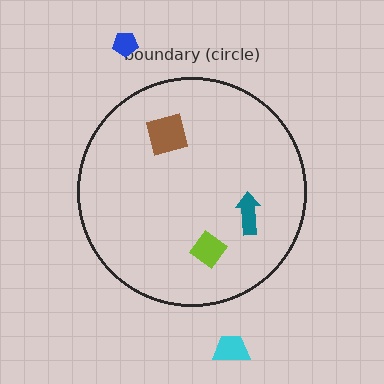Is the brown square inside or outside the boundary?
Inside.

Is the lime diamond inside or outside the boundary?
Inside.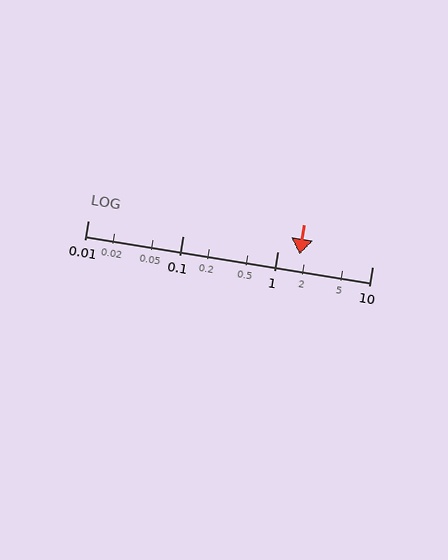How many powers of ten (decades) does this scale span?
The scale spans 3 decades, from 0.01 to 10.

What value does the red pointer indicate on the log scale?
The pointer indicates approximately 1.7.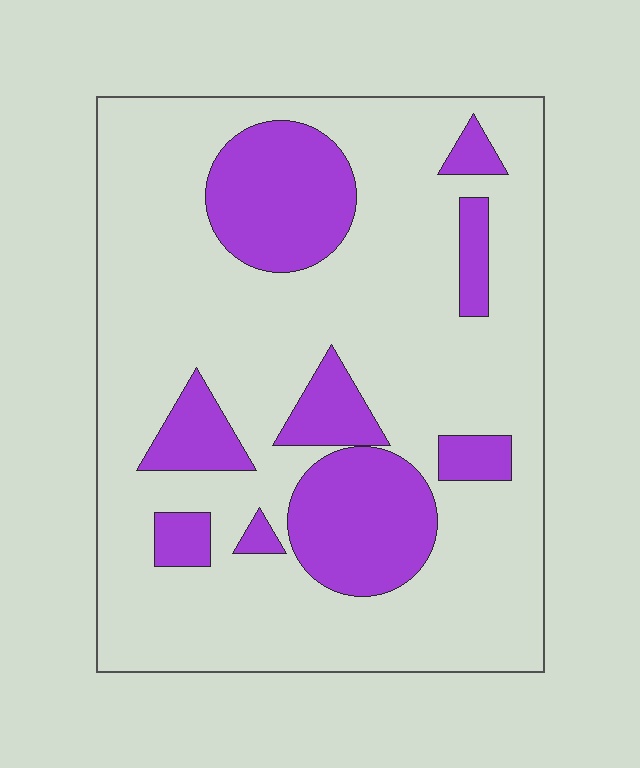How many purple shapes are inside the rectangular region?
9.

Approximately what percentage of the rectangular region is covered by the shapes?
Approximately 25%.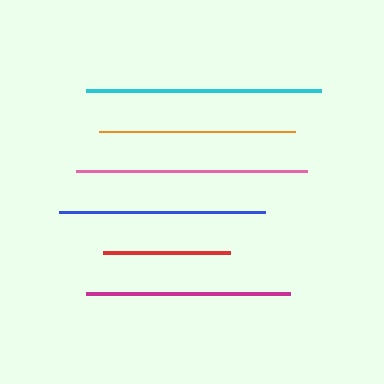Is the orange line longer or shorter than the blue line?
The blue line is longer than the orange line.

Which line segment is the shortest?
The red line is the shortest at approximately 127 pixels.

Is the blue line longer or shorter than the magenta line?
The blue line is longer than the magenta line.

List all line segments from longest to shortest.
From longest to shortest: cyan, pink, blue, magenta, orange, red.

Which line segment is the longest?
The cyan line is the longest at approximately 235 pixels.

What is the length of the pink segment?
The pink segment is approximately 230 pixels long.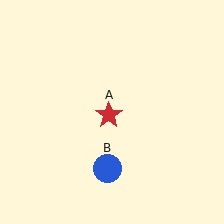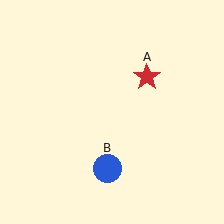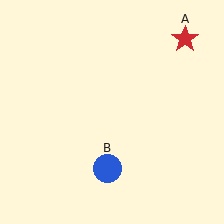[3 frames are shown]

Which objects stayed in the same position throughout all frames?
Blue circle (object B) remained stationary.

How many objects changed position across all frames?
1 object changed position: red star (object A).